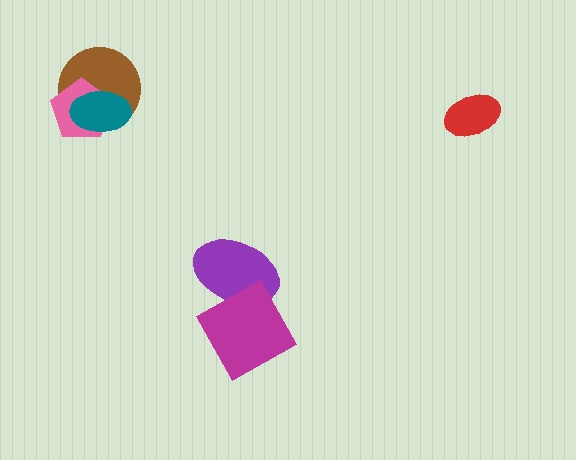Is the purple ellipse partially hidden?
Yes, it is partially covered by another shape.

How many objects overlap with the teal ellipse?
2 objects overlap with the teal ellipse.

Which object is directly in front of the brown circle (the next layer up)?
The pink pentagon is directly in front of the brown circle.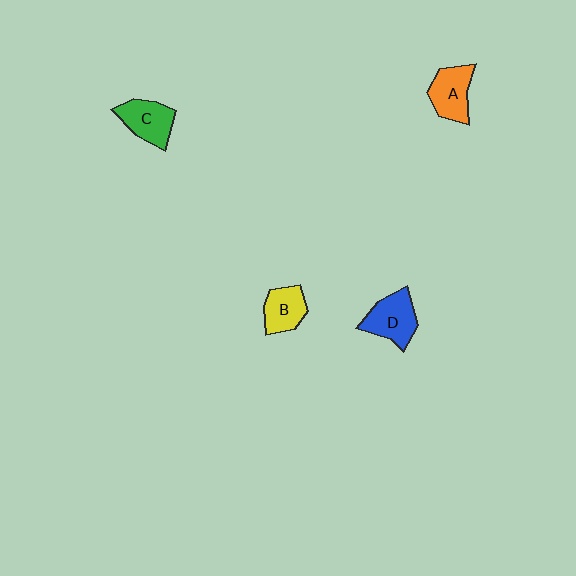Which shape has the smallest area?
Shape B (yellow).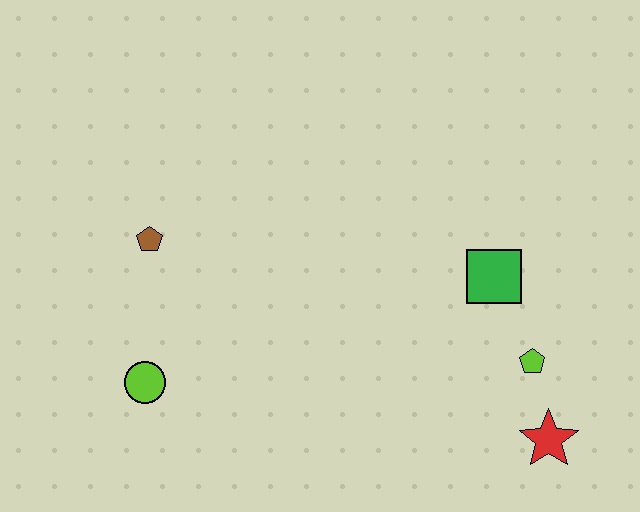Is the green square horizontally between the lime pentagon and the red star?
No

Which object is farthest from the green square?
The lime circle is farthest from the green square.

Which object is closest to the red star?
The lime pentagon is closest to the red star.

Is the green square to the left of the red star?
Yes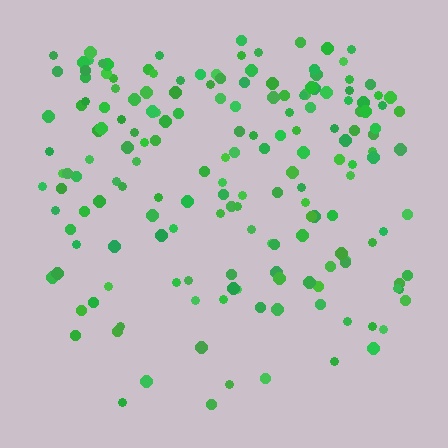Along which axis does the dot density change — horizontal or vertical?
Vertical.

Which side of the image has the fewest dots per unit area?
The bottom.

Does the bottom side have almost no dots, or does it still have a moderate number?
Still a moderate number, just noticeably fewer than the top.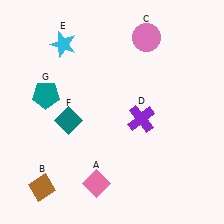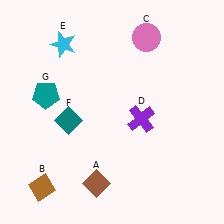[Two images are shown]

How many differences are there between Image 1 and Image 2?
There is 1 difference between the two images.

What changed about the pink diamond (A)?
In Image 1, A is pink. In Image 2, it changed to brown.